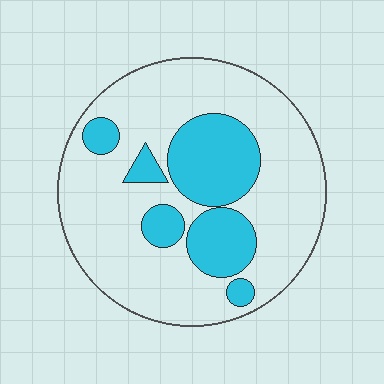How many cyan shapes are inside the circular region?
6.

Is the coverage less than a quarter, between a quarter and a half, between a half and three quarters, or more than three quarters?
Between a quarter and a half.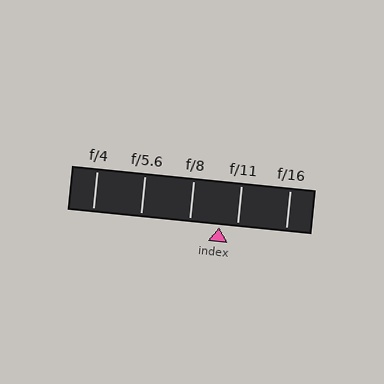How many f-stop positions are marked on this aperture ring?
There are 5 f-stop positions marked.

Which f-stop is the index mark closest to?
The index mark is closest to f/11.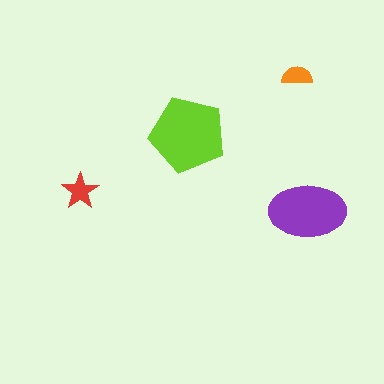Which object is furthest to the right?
The purple ellipse is rightmost.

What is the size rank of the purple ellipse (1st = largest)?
2nd.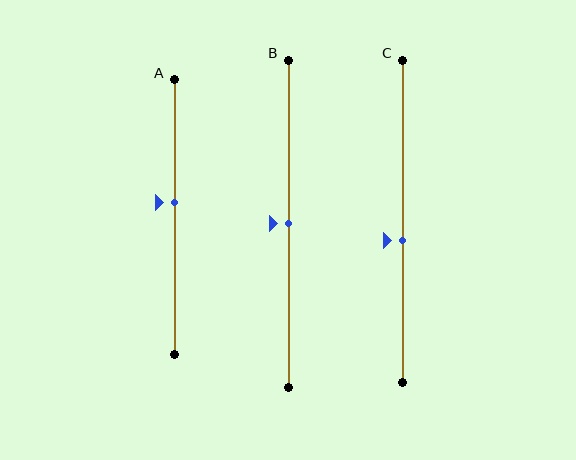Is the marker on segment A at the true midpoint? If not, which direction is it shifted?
No, the marker on segment A is shifted upward by about 5% of the segment length.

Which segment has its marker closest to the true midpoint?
Segment B has its marker closest to the true midpoint.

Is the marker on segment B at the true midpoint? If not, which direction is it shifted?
Yes, the marker on segment B is at the true midpoint.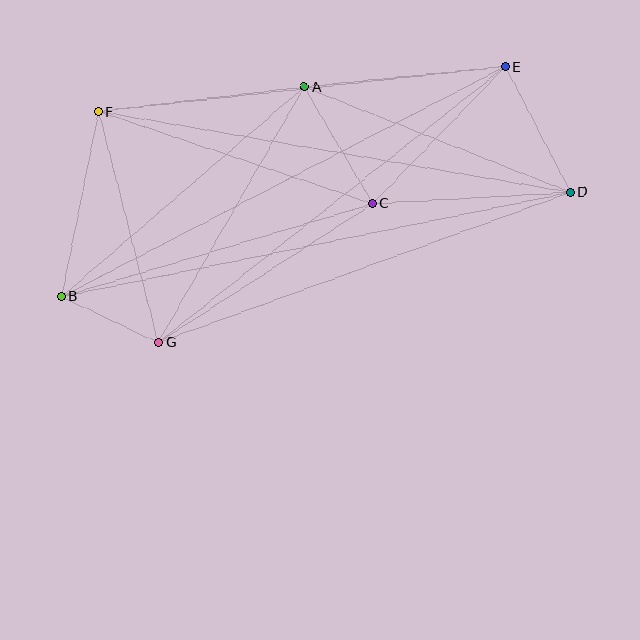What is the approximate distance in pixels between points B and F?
The distance between B and F is approximately 188 pixels.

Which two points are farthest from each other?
Points B and D are farthest from each other.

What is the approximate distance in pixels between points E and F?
The distance between E and F is approximately 409 pixels.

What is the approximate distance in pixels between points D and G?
The distance between D and G is approximately 439 pixels.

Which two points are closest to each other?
Points B and G are closest to each other.